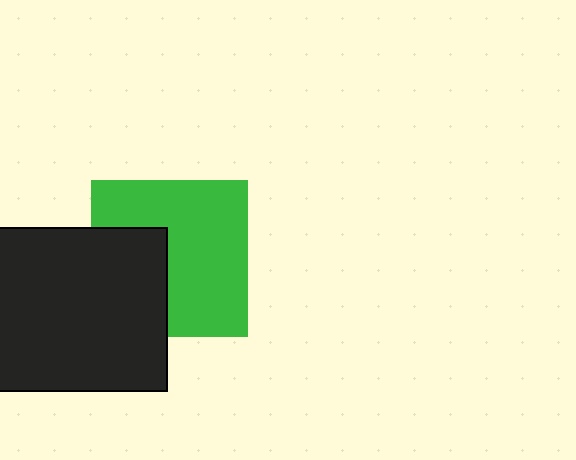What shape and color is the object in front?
The object in front is a black rectangle.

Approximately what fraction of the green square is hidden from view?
Roughly 34% of the green square is hidden behind the black rectangle.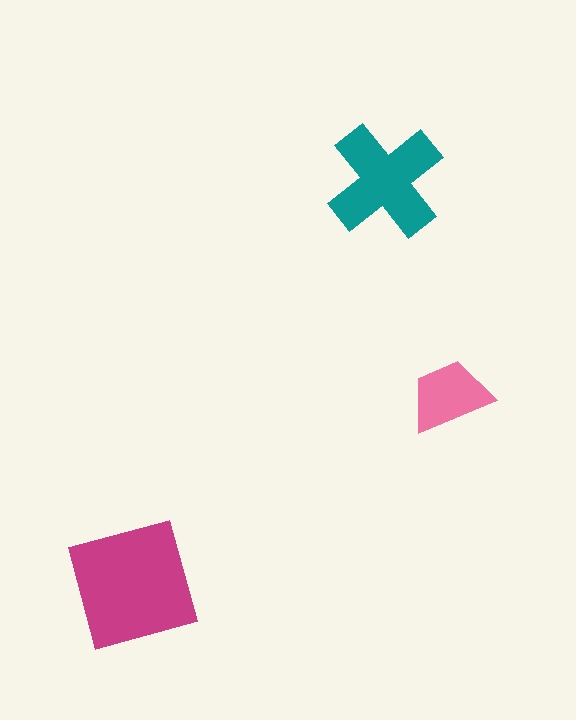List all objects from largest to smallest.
The magenta square, the teal cross, the pink trapezoid.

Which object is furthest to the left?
The magenta square is leftmost.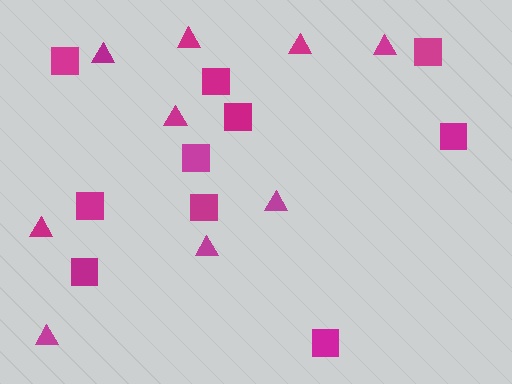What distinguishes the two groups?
There are 2 groups: one group of squares (10) and one group of triangles (9).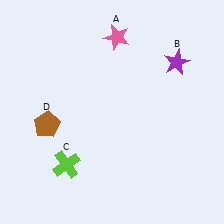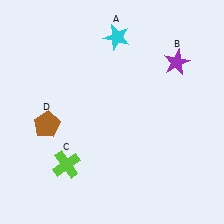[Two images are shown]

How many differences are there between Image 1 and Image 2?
There is 1 difference between the two images.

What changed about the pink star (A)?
In Image 1, A is pink. In Image 2, it changed to cyan.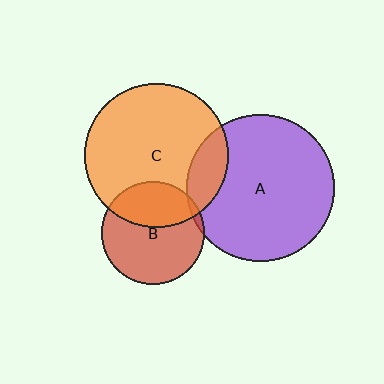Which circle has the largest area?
Circle A (purple).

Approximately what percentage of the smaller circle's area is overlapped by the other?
Approximately 15%.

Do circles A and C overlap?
Yes.